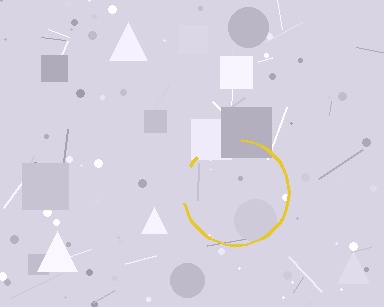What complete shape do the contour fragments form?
The contour fragments form a circle.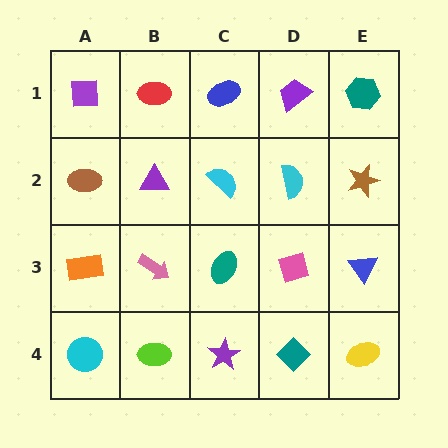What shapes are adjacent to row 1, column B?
A purple triangle (row 2, column B), a purple square (row 1, column A), a blue ellipse (row 1, column C).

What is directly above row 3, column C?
A cyan semicircle.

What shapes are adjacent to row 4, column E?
A blue triangle (row 3, column E), a teal diamond (row 4, column D).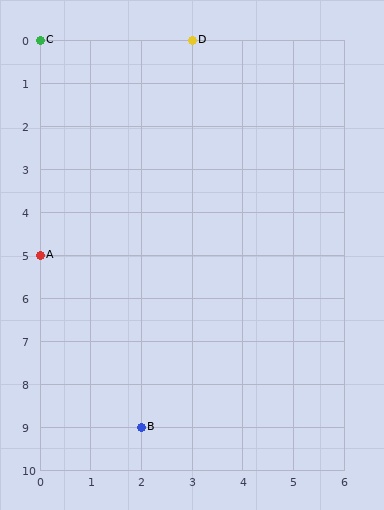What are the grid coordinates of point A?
Point A is at grid coordinates (0, 5).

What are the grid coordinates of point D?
Point D is at grid coordinates (3, 0).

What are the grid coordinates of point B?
Point B is at grid coordinates (2, 9).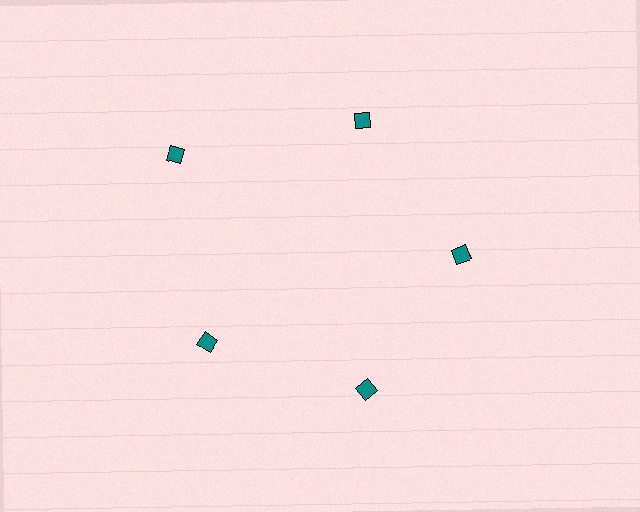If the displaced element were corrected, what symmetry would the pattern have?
It would have 5-fold rotational symmetry — the pattern would map onto itself every 72 degrees.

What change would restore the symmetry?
The symmetry would be restored by moving it inward, back onto the ring so that all 5 diamonds sit at equal angles and equal distance from the center.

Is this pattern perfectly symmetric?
No. The 5 teal diamonds are arranged in a ring, but one element near the 10 o'clock position is pushed outward from the center, breaking the 5-fold rotational symmetry.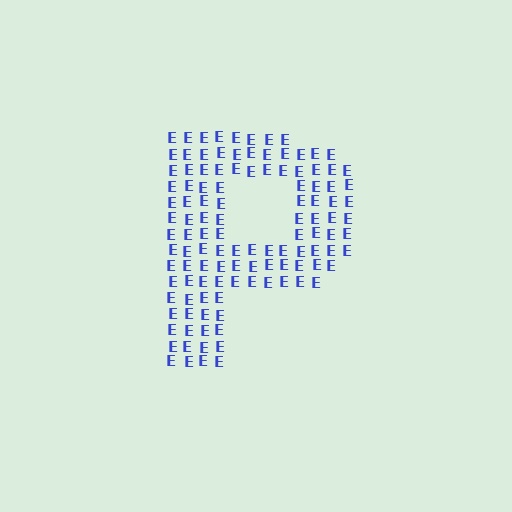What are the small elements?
The small elements are letter E's.